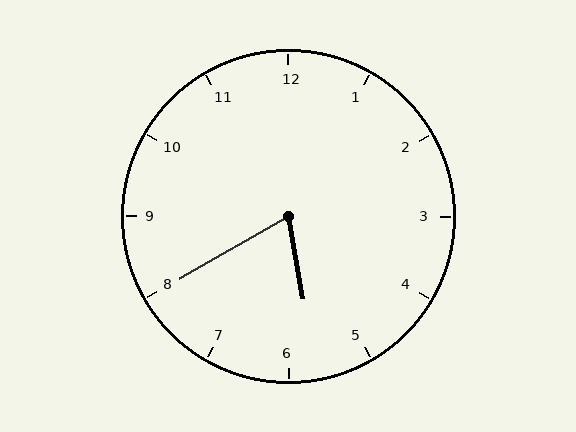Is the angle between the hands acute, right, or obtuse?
It is acute.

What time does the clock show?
5:40.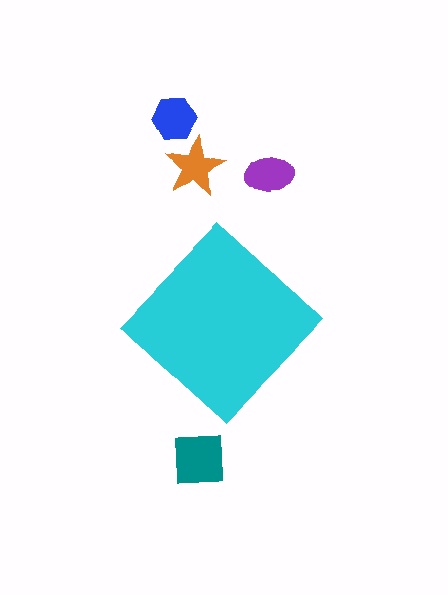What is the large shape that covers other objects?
A cyan diamond.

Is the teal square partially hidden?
No, the teal square is fully visible.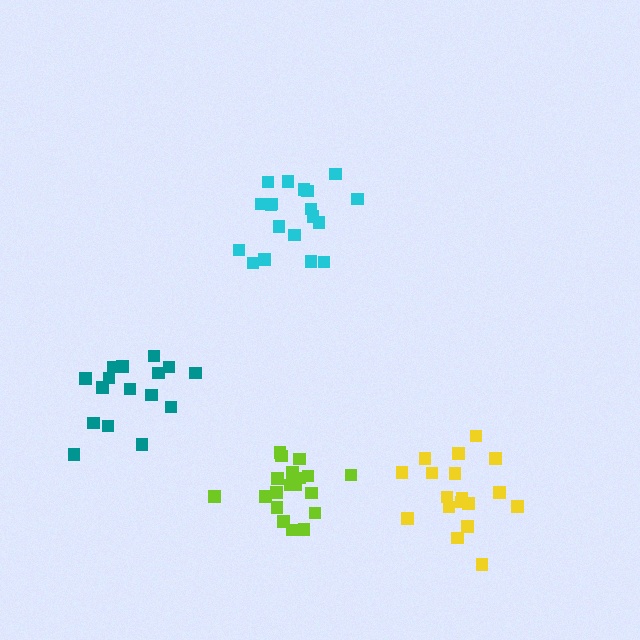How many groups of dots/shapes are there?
There are 4 groups.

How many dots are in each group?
Group 1: 19 dots, Group 2: 19 dots, Group 3: 16 dots, Group 4: 18 dots (72 total).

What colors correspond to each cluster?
The clusters are colored: lime, cyan, teal, yellow.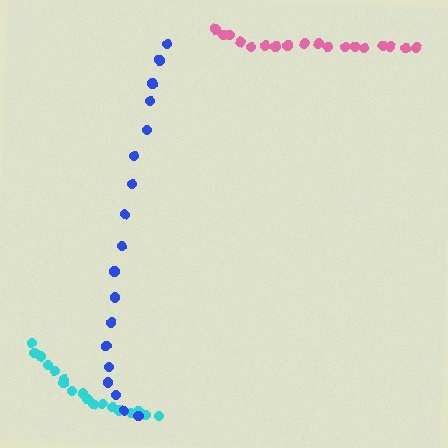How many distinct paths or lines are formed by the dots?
There are 3 distinct paths.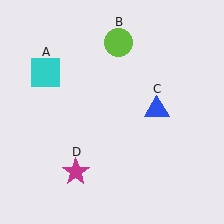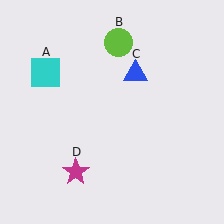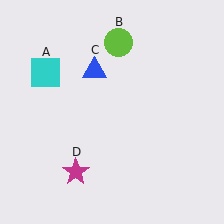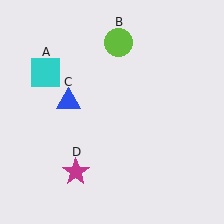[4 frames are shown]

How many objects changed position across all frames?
1 object changed position: blue triangle (object C).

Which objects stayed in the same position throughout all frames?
Cyan square (object A) and lime circle (object B) and magenta star (object D) remained stationary.